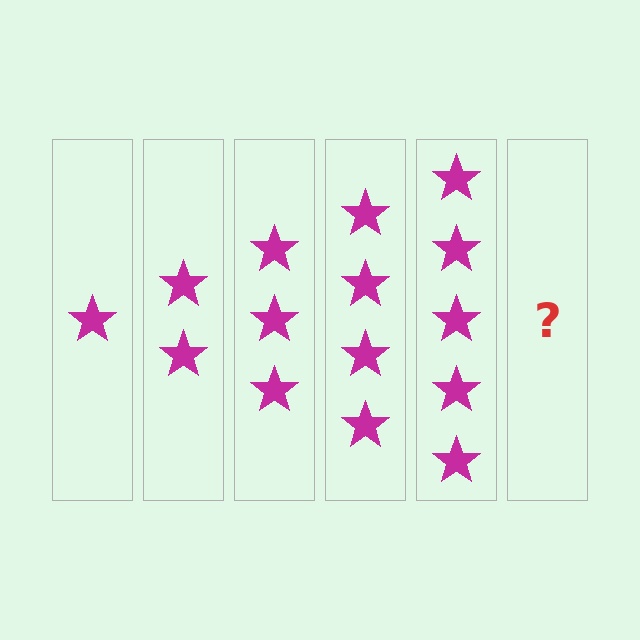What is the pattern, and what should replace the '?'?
The pattern is that each step adds one more star. The '?' should be 6 stars.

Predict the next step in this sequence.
The next step is 6 stars.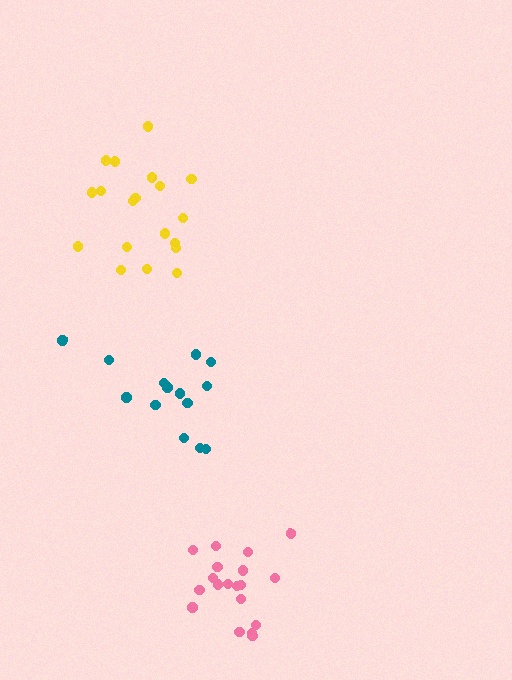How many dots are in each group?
Group 1: 19 dots, Group 2: 19 dots, Group 3: 14 dots (52 total).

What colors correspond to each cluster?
The clusters are colored: pink, yellow, teal.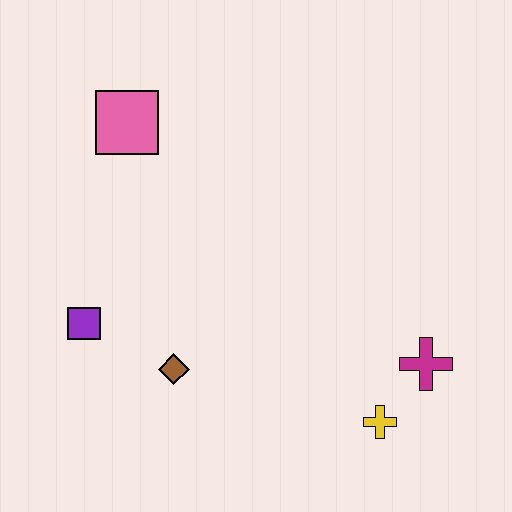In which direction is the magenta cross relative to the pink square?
The magenta cross is to the right of the pink square.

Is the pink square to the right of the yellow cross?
No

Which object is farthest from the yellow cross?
The pink square is farthest from the yellow cross.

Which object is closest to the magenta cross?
The yellow cross is closest to the magenta cross.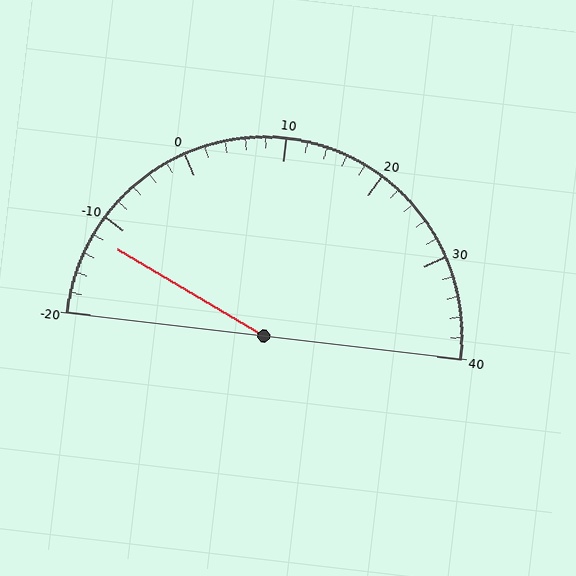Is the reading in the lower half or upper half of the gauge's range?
The reading is in the lower half of the range (-20 to 40).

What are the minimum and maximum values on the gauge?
The gauge ranges from -20 to 40.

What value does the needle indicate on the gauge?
The needle indicates approximately -12.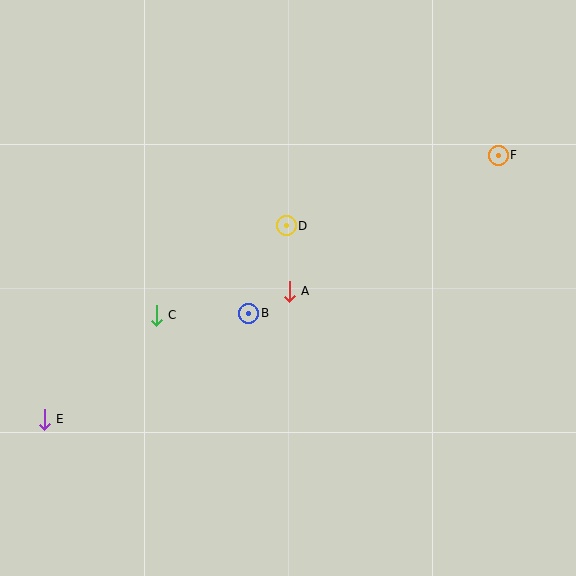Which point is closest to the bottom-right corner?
Point A is closest to the bottom-right corner.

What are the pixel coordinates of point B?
Point B is at (249, 313).